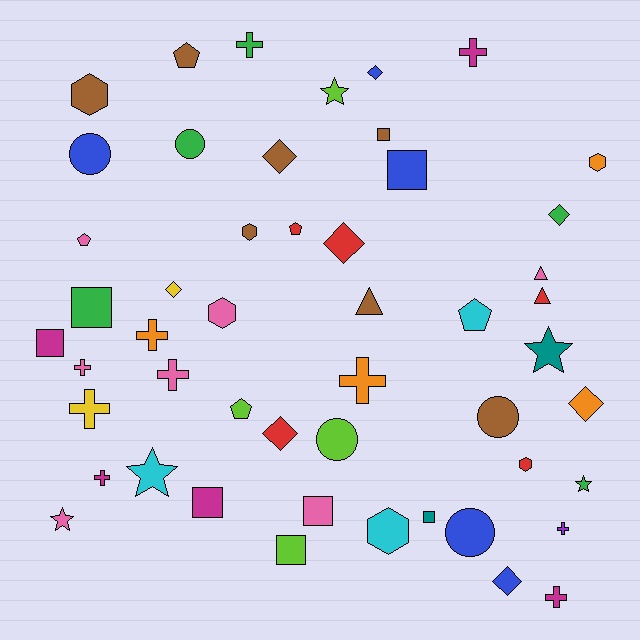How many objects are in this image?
There are 50 objects.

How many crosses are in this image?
There are 10 crosses.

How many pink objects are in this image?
There are 7 pink objects.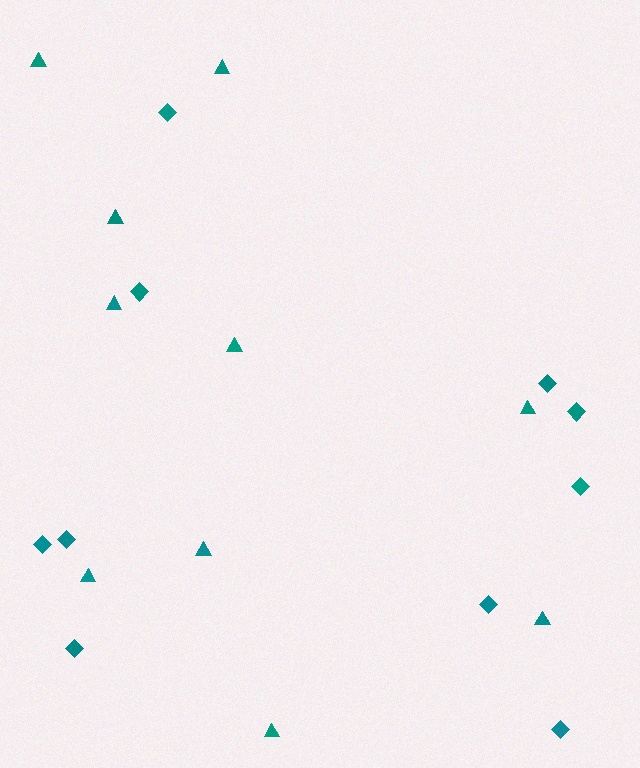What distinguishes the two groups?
There are 2 groups: one group of diamonds (10) and one group of triangles (10).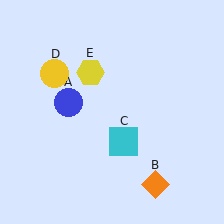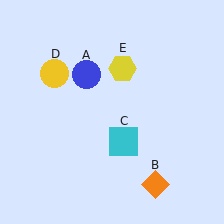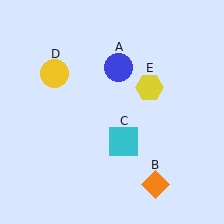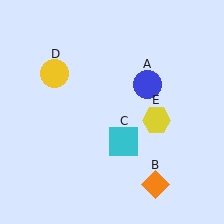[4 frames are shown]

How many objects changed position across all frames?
2 objects changed position: blue circle (object A), yellow hexagon (object E).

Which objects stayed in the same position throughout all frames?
Orange diamond (object B) and cyan square (object C) and yellow circle (object D) remained stationary.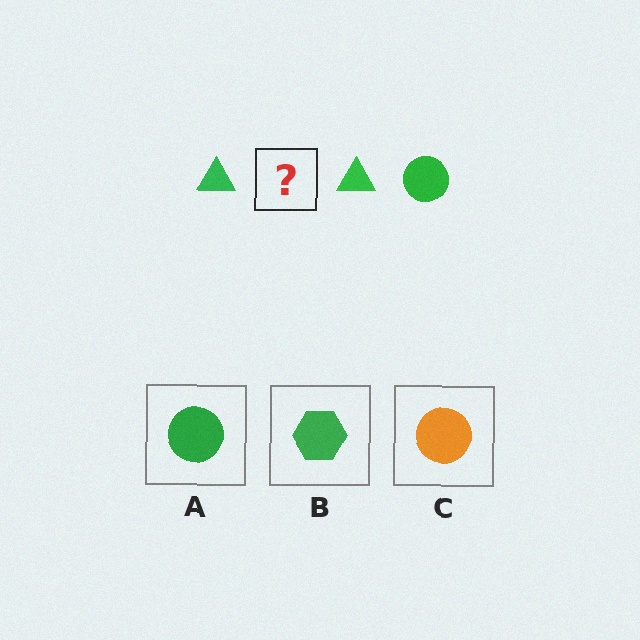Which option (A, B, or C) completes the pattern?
A.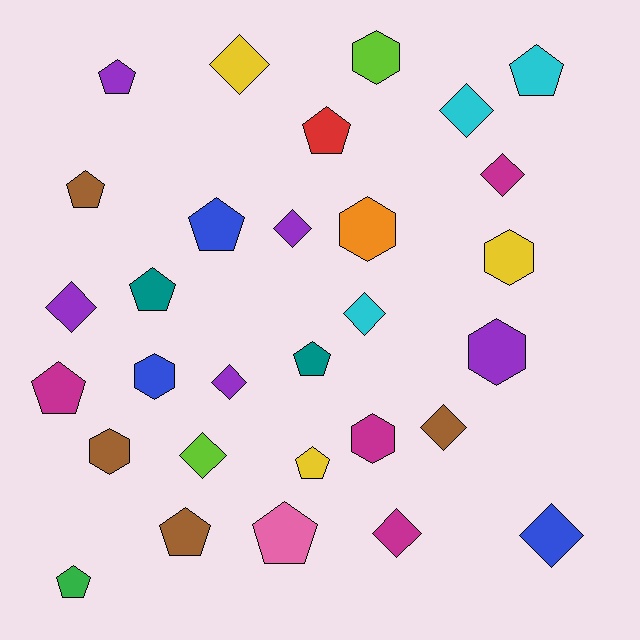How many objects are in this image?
There are 30 objects.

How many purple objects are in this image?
There are 5 purple objects.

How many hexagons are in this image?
There are 7 hexagons.